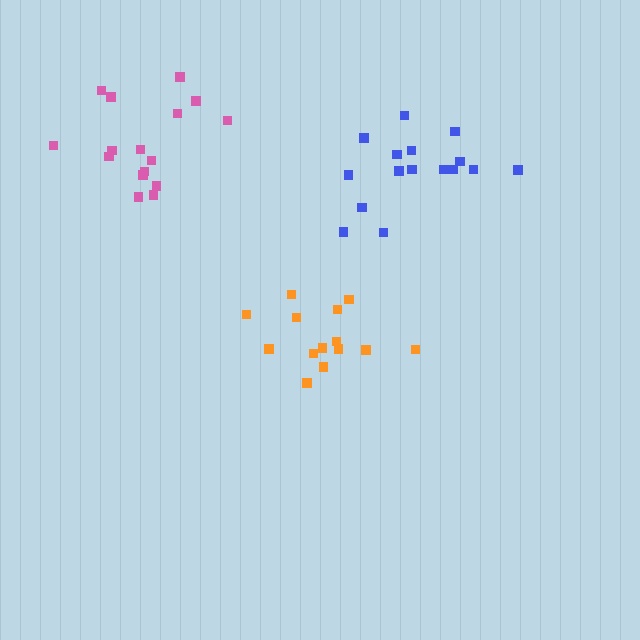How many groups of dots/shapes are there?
There are 3 groups.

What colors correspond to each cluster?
The clusters are colored: blue, orange, pink.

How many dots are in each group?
Group 1: 16 dots, Group 2: 14 dots, Group 3: 16 dots (46 total).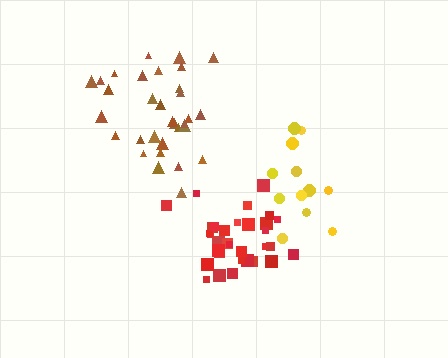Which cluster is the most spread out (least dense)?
Yellow.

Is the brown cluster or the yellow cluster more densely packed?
Brown.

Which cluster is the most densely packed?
Red.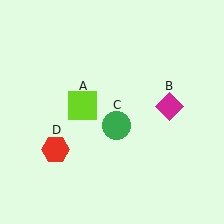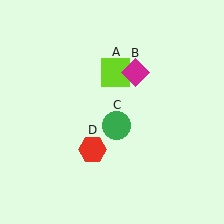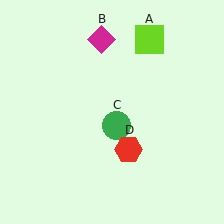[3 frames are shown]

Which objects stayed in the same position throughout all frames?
Green circle (object C) remained stationary.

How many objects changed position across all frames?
3 objects changed position: lime square (object A), magenta diamond (object B), red hexagon (object D).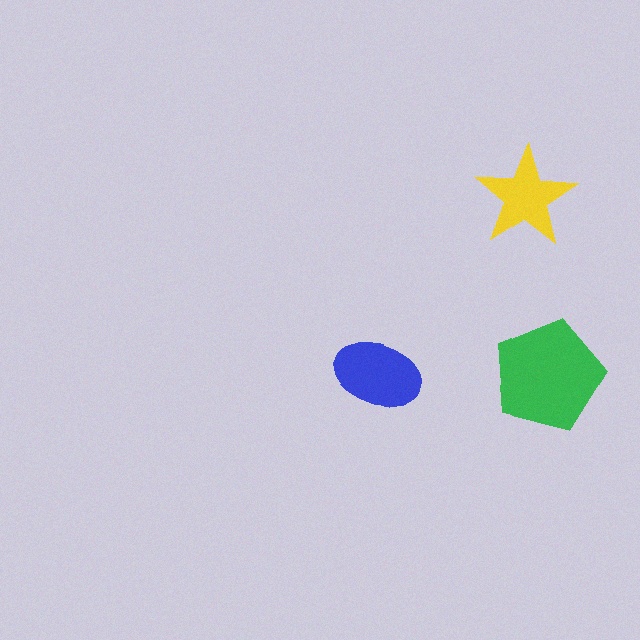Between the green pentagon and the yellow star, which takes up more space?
The green pentagon.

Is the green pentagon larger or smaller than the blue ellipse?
Larger.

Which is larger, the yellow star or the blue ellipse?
The blue ellipse.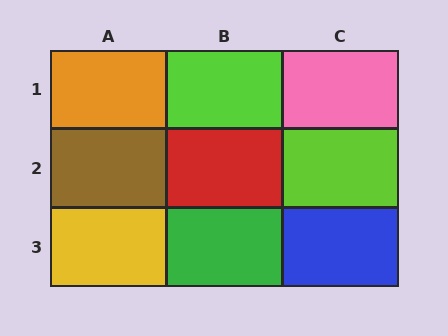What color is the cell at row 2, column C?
Lime.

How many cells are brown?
1 cell is brown.